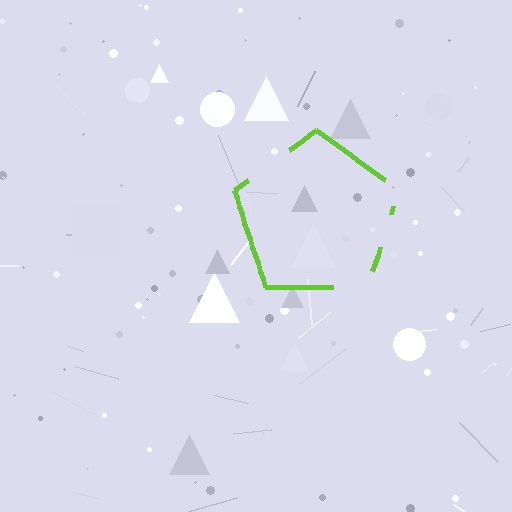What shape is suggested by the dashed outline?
The dashed outline suggests a pentagon.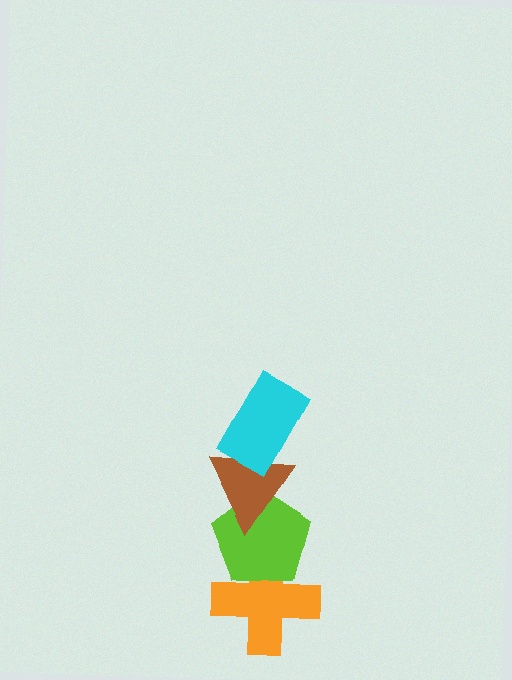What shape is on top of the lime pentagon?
The brown triangle is on top of the lime pentagon.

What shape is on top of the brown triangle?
The cyan rectangle is on top of the brown triangle.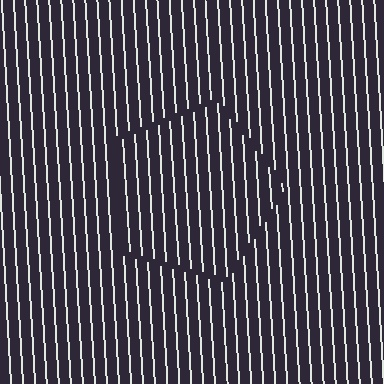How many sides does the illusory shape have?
5 sides — the line-ends trace a pentagon.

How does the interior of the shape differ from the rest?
The interior of the shape contains the same grating, shifted by half a period — the contour is defined by the phase discontinuity where line-ends from the inner and outer gratings abut.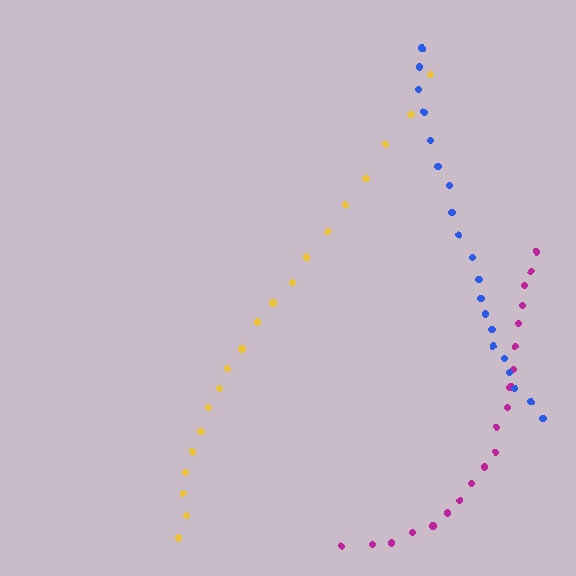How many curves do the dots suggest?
There are 3 distinct paths.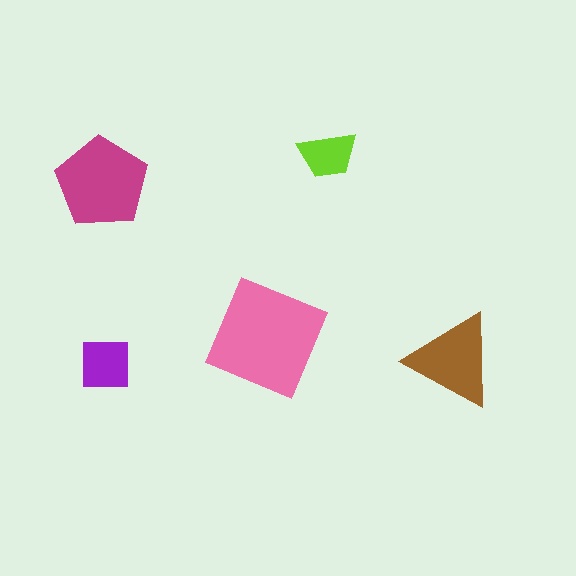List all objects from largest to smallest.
The pink square, the magenta pentagon, the brown triangle, the purple square, the lime trapezoid.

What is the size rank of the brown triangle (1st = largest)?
3rd.